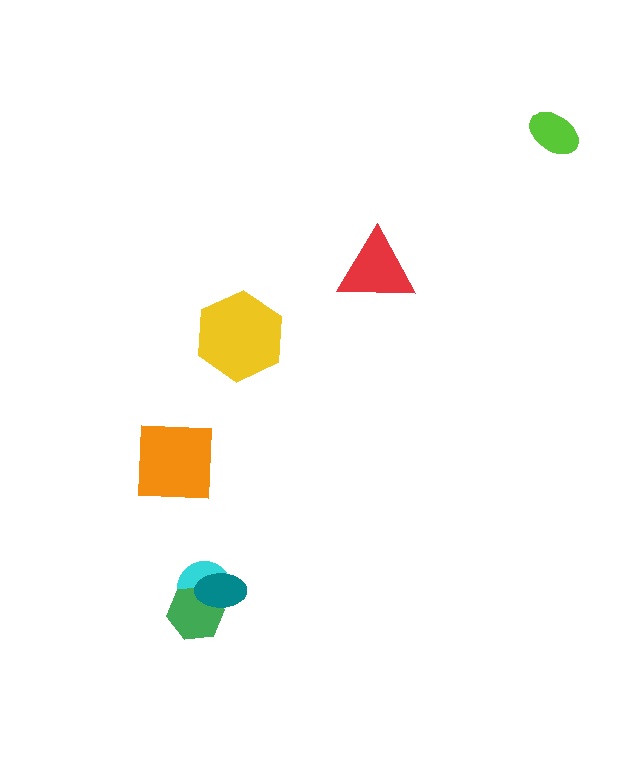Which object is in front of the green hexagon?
The teal ellipse is in front of the green hexagon.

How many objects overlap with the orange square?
0 objects overlap with the orange square.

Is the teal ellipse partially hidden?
No, no other shape covers it.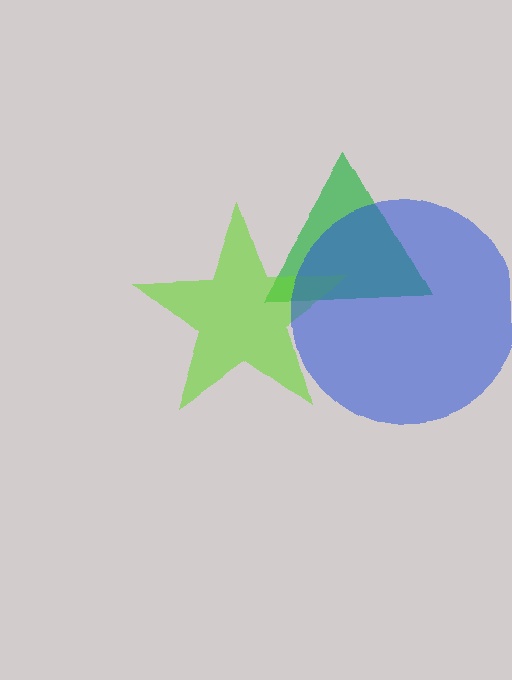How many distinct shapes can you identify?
There are 3 distinct shapes: a green triangle, a lime star, a blue circle.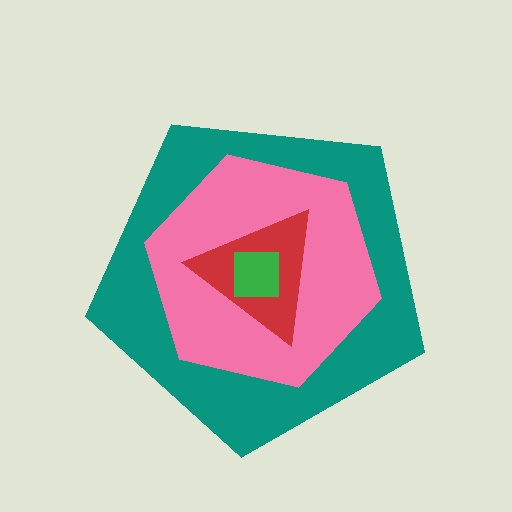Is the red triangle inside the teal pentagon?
Yes.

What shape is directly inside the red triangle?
The green square.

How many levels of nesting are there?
4.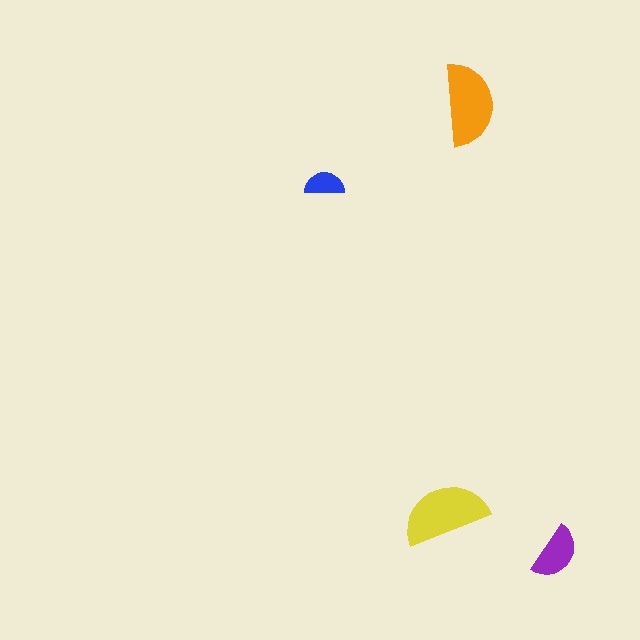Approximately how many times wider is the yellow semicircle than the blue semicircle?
About 2 times wider.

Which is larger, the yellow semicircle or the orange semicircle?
The yellow one.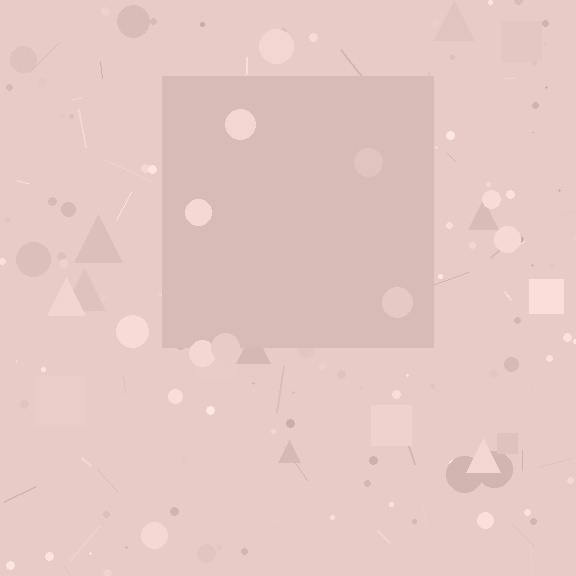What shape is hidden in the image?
A square is hidden in the image.